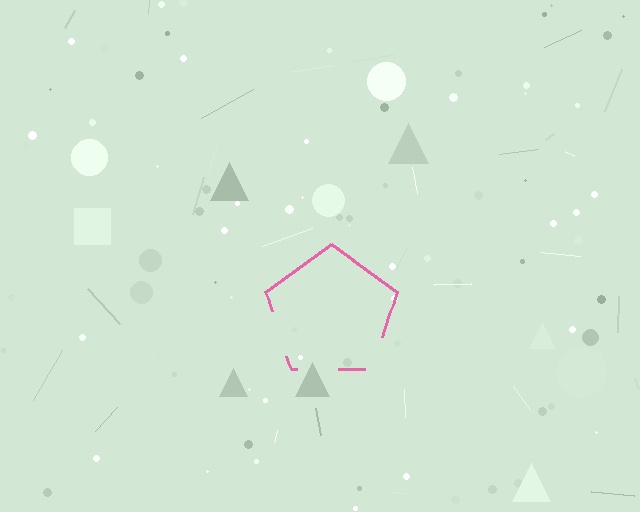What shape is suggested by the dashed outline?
The dashed outline suggests a pentagon.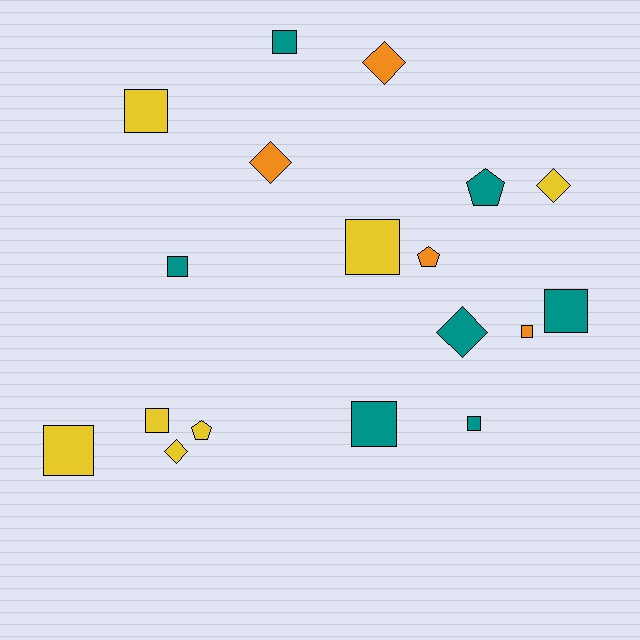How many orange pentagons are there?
There is 1 orange pentagon.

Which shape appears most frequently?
Square, with 10 objects.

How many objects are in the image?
There are 18 objects.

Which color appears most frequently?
Teal, with 7 objects.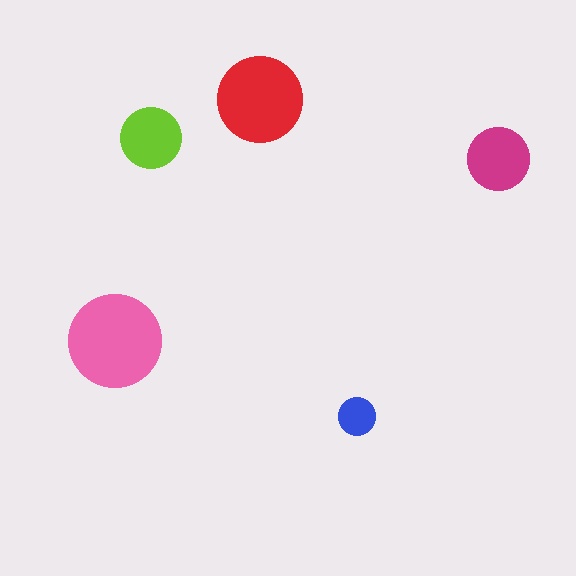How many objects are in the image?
There are 5 objects in the image.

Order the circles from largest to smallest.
the pink one, the red one, the magenta one, the lime one, the blue one.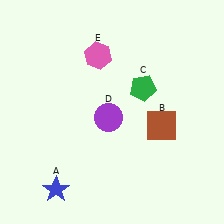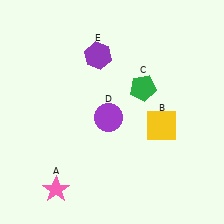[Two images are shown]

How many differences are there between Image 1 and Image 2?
There are 3 differences between the two images.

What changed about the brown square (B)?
In Image 1, B is brown. In Image 2, it changed to yellow.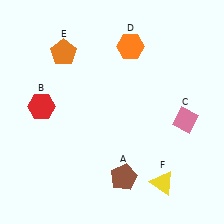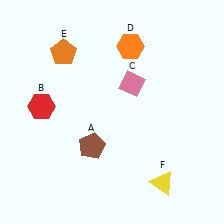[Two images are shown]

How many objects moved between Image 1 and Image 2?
2 objects moved between the two images.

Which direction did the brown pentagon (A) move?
The brown pentagon (A) moved left.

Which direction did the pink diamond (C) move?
The pink diamond (C) moved left.